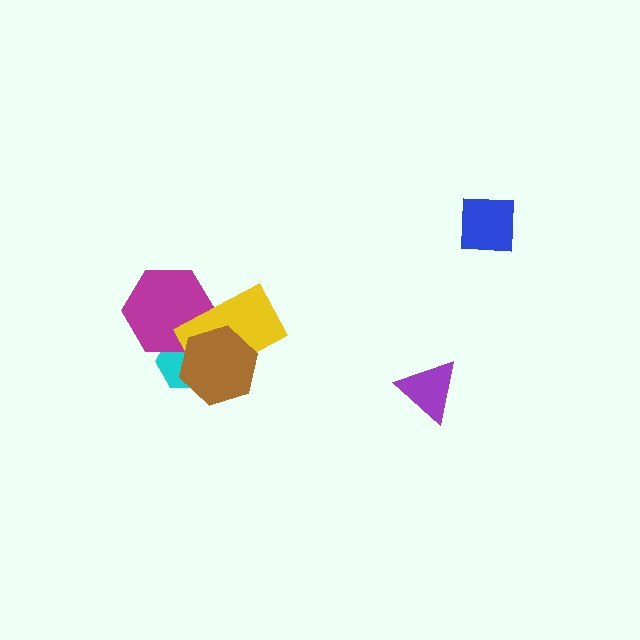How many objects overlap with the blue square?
0 objects overlap with the blue square.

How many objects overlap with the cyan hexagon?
3 objects overlap with the cyan hexagon.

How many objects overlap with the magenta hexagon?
3 objects overlap with the magenta hexagon.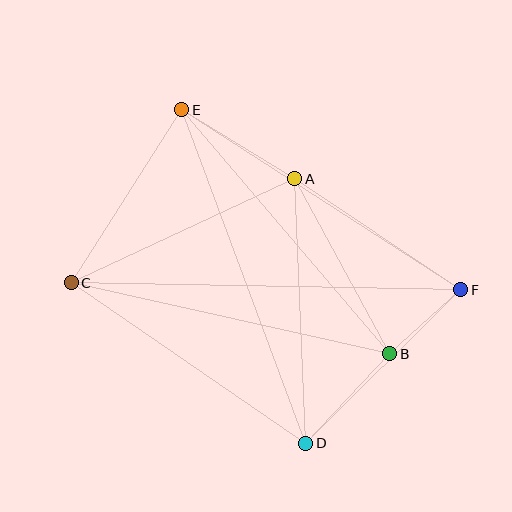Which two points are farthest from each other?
Points C and F are farthest from each other.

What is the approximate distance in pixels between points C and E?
The distance between C and E is approximately 205 pixels.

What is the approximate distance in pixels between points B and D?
The distance between B and D is approximately 123 pixels.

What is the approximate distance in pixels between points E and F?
The distance between E and F is approximately 332 pixels.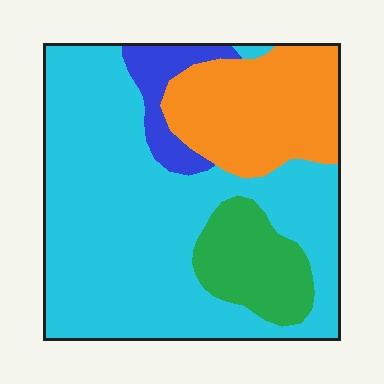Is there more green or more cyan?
Cyan.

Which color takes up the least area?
Blue, at roughly 5%.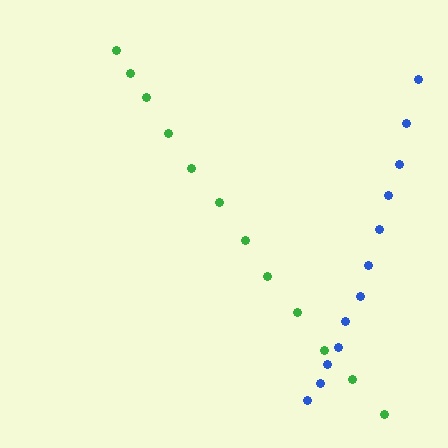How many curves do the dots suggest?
There are 2 distinct paths.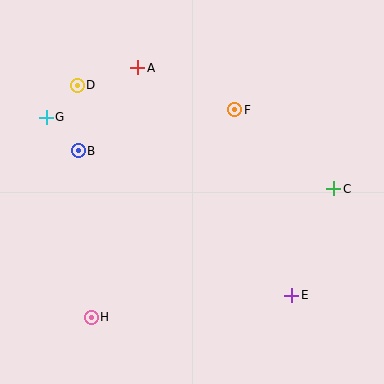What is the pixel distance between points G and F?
The distance between G and F is 189 pixels.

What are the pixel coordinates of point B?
Point B is at (78, 151).